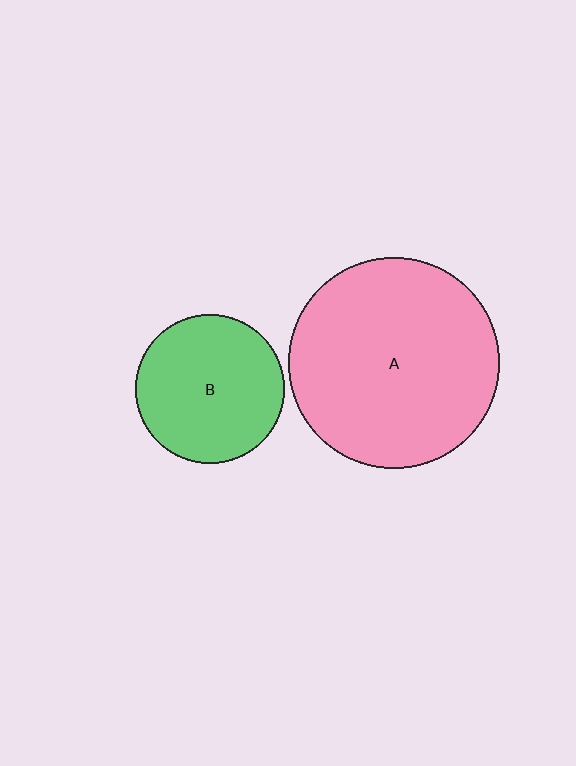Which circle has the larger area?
Circle A (pink).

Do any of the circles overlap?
No, none of the circles overlap.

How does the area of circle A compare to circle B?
Approximately 2.0 times.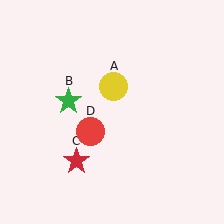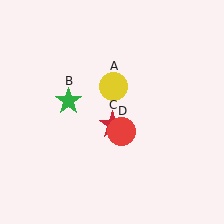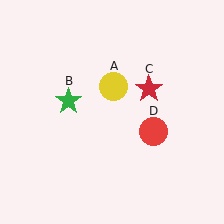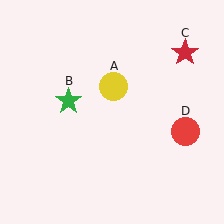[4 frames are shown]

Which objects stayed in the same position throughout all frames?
Yellow circle (object A) and green star (object B) remained stationary.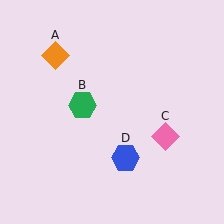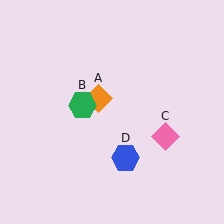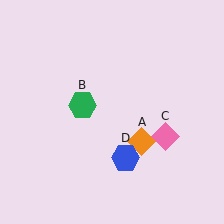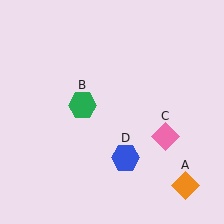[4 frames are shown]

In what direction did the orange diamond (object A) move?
The orange diamond (object A) moved down and to the right.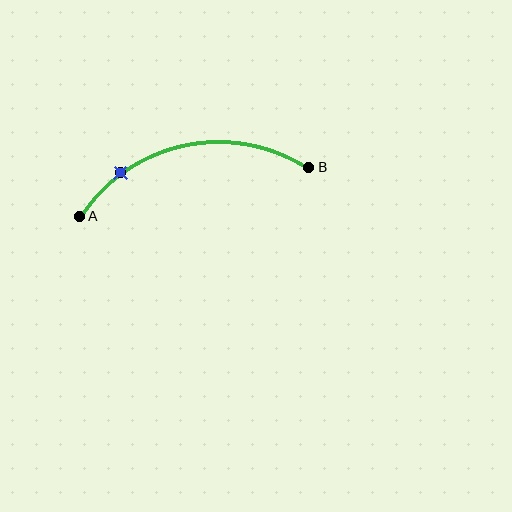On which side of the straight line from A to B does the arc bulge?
The arc bulges above the straight line connecting A and B.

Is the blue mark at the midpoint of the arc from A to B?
No. The blue mark lies on the arc but is closer to endpoint A. The arc midpoint would be at the point on the curve equidistant along the arc from both A and B.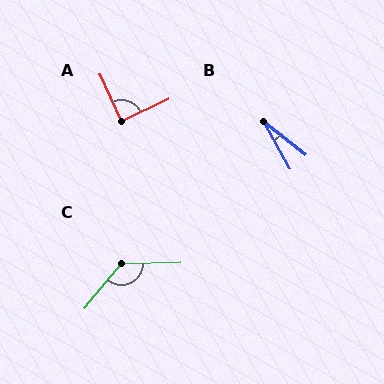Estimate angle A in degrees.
Approximately 89 degrees.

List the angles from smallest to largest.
B (22°), A (89°), C (131°).